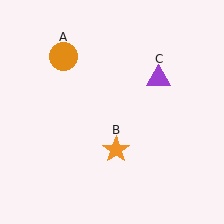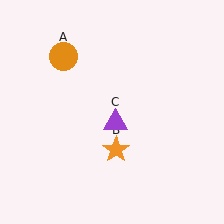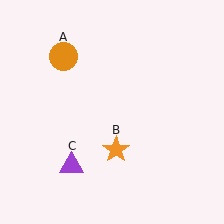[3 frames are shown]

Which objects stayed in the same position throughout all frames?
Orange circle (object A) and orange star (object B) remained stationary.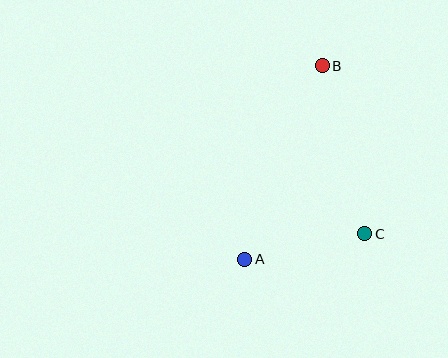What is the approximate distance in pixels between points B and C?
The distance between B and C is approximately 173 pixels.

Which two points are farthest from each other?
Points A and B are farthest from each other.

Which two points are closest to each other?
Points A and C are closest to each other.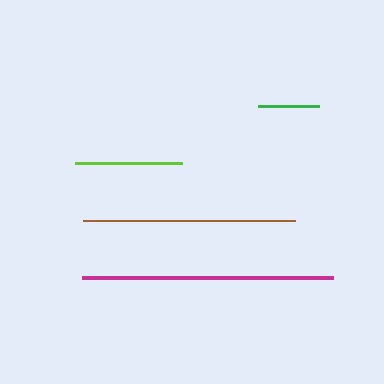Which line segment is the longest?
The magenta line is the longest at approximately 251 pixels.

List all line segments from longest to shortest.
From longest to shortest: magenta, brown, lime, green.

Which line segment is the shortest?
The green line is the shortest at approximately 61 pixels.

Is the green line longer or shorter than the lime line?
The lime line is longer than the green line.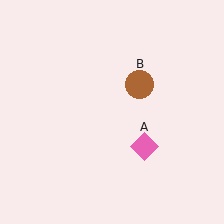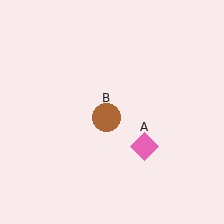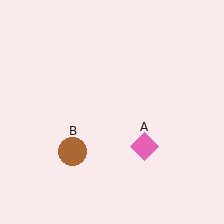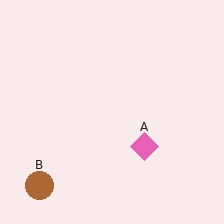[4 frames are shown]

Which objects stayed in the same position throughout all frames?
Pink diamond (object A) remained stationary.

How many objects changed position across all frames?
1 object changed position: brown circle (object B).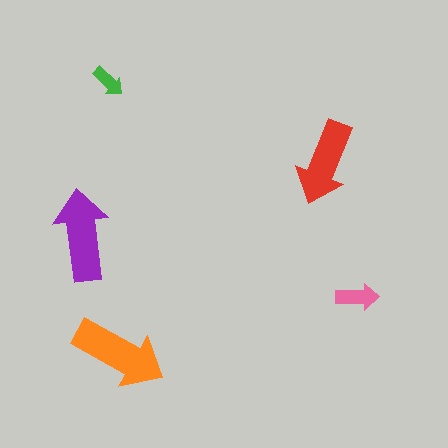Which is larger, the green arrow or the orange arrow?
The orange one.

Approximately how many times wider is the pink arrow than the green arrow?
About 1.5 times wider.